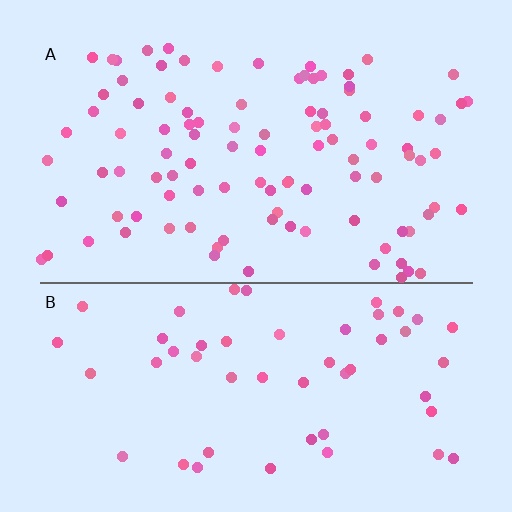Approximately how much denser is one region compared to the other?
Approximately 1.9× — region A over region B.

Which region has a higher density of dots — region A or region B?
A (the top).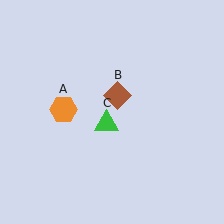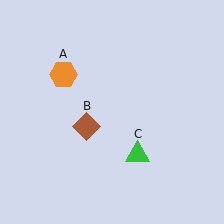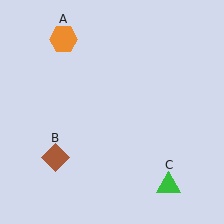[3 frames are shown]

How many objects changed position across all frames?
3 objects changed position: orange hexagon (object A), brown diamond (object B), green triangle (object C).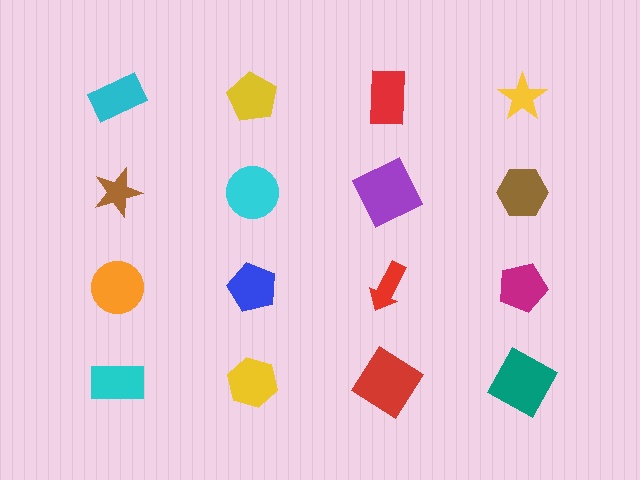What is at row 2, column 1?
A brown star.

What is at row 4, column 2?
A yellow hexagon.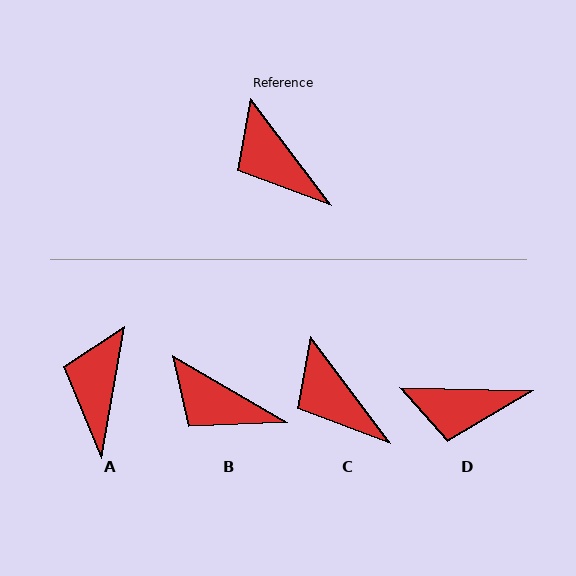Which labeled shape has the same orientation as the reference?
C.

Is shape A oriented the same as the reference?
No, it is off by about 47 degrees.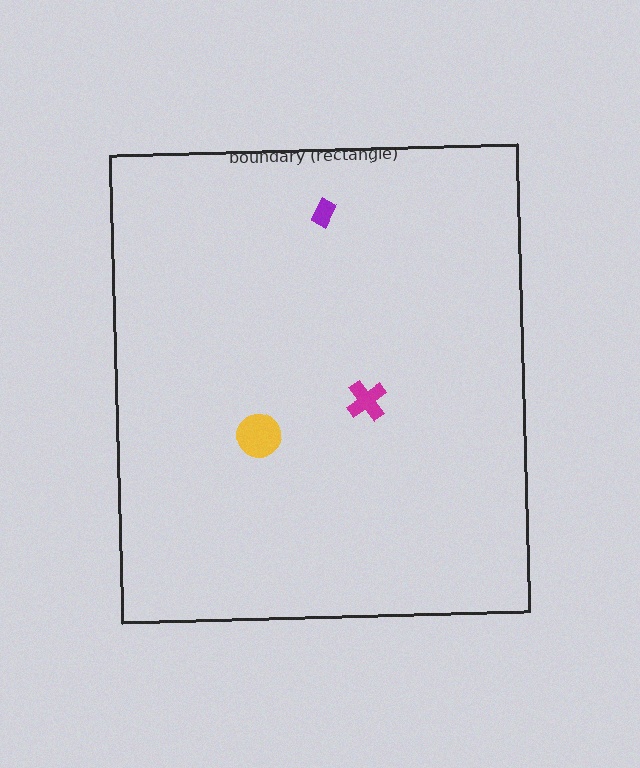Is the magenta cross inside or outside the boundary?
Inside.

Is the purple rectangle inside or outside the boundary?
Inside.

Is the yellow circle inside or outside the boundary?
Inside.